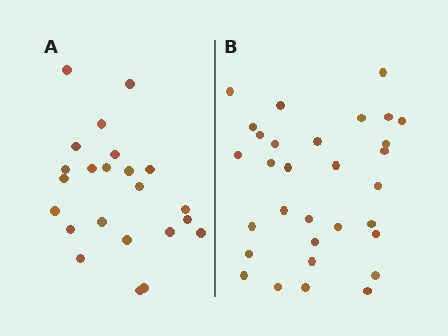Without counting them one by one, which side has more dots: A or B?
Region B (the right region) has more dots.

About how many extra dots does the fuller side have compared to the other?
Region B has roughly 8 or so more dots than region A.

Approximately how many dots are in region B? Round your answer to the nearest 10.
About 30 dots. (The exact count is 31, which rounds to 30.)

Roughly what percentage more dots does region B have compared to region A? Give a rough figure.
About 35% more.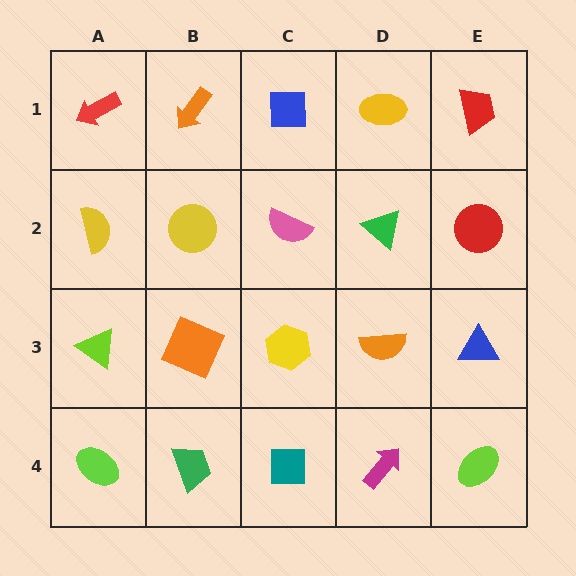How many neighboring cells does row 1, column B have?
3.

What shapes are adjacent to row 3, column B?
A yellow circle (row 2, column B), a green trapezoid (row 4, column B), a lime triangle (row 3, column A), a yellow hexagon (row 3, column C).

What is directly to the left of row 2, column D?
A pink semicircle.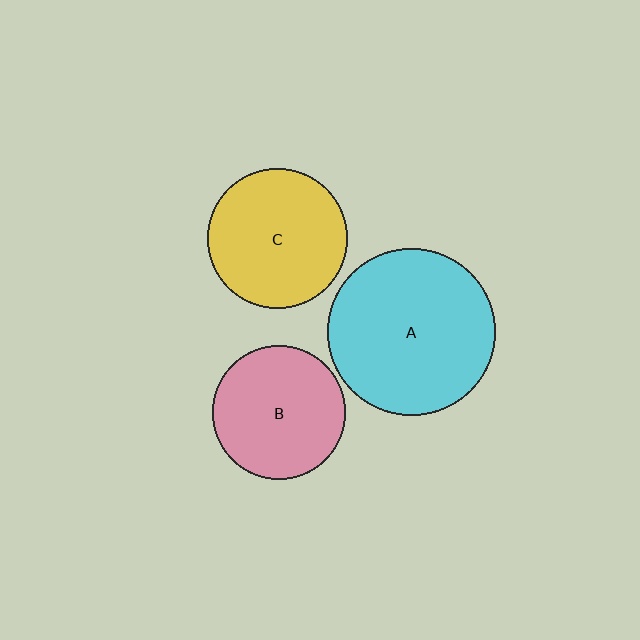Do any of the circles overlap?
No, none of the circles overlap.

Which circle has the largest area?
Circle A (cyan).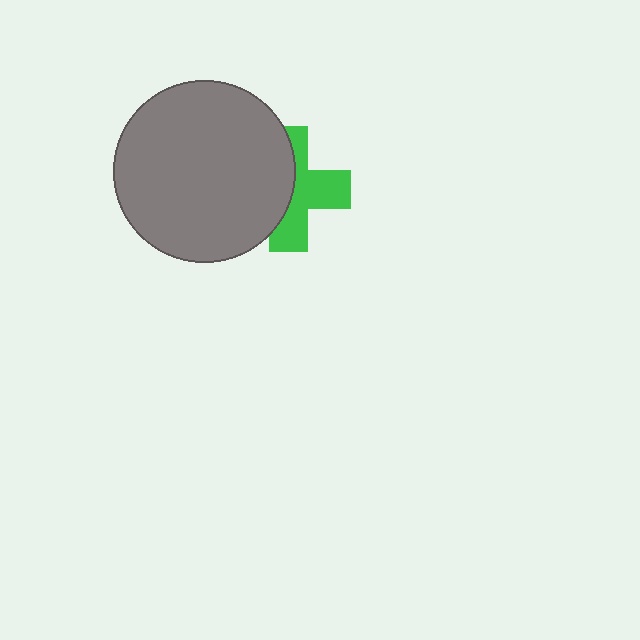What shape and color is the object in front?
The object in front is a gray circle.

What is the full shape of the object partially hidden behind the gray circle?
The partially hidden object is a green cross.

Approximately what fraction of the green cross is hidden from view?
Roughly 48% of the green cross is hidden behind the gray circle.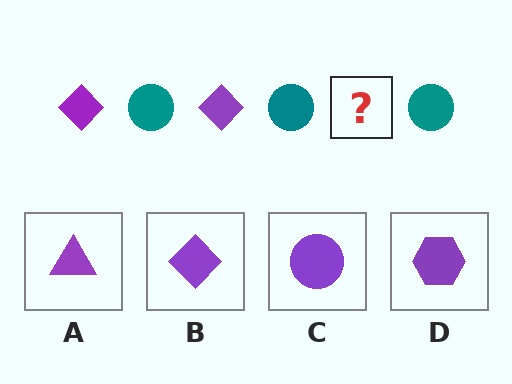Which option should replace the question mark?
Option B.